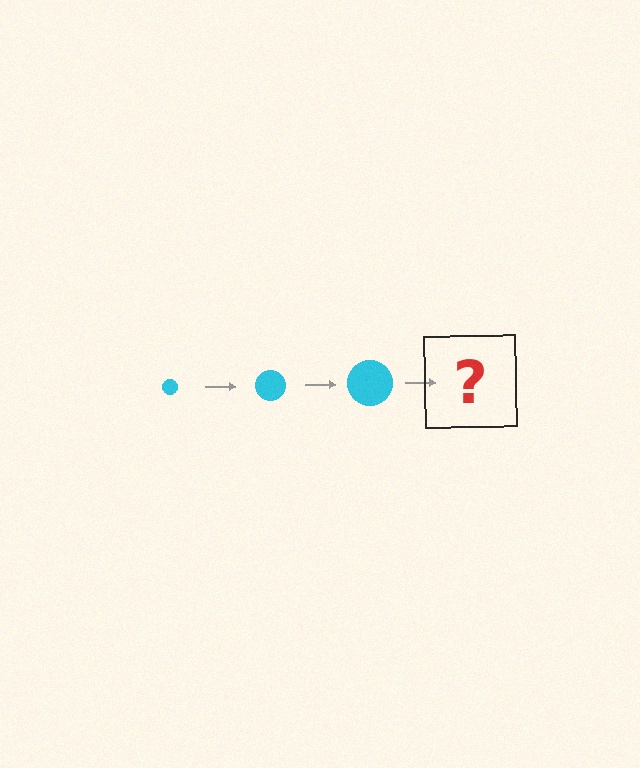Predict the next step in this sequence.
The next step is a cyan circle, larger than the previous one.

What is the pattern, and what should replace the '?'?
The pattern is that the circle gets progressively larger each step. The '?' should be a cyan circle, larger than the previous one.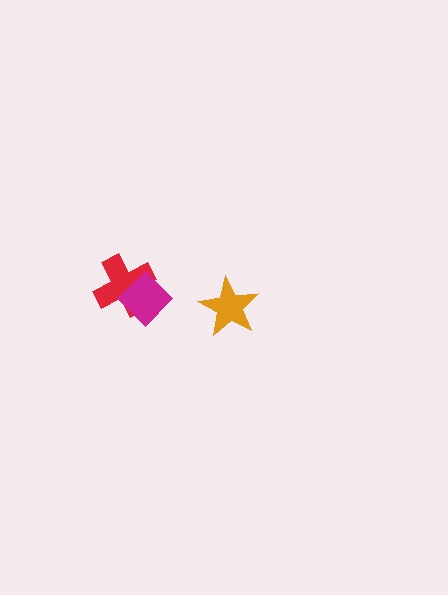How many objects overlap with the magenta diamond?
1 object overlaps with the magenta diamond.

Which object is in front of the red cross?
The magenta diamond is in front of the red cross.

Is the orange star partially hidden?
No, no other shape covers it.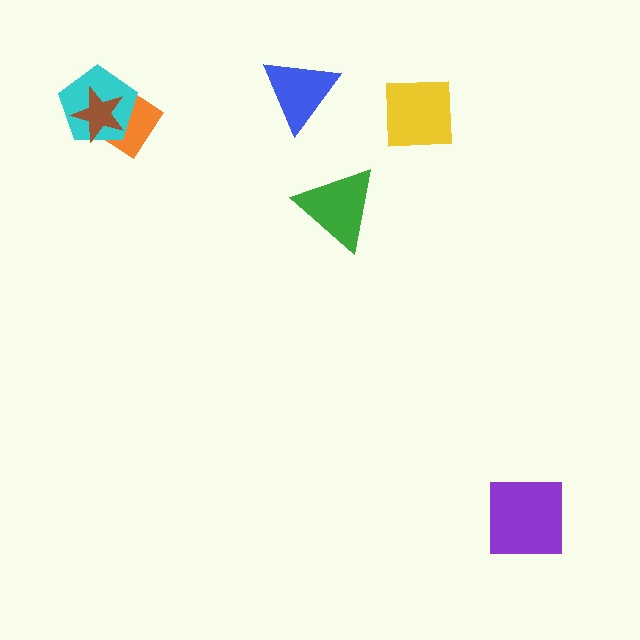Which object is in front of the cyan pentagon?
The brown star is in front of the cyan pentagon.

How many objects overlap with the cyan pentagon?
2 objects overlap with the cyan pentagon.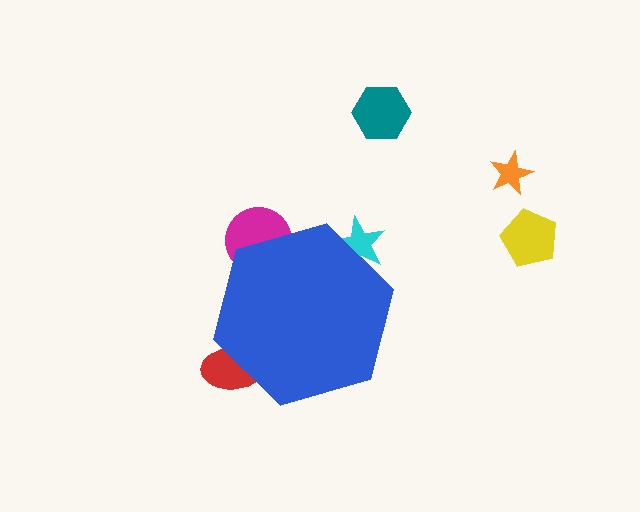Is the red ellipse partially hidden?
Yes, the red ellipse is partially hidden behind the blue hexagon.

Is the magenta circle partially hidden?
Yes, the magenta circle is partially hidden behind the blue hexagon.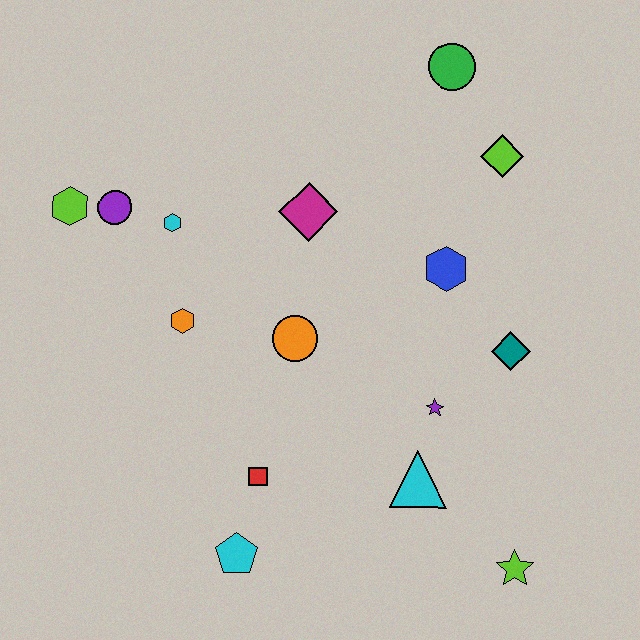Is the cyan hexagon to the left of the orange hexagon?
Yes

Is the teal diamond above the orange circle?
No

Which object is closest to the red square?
The cyan pentagon is closest to the red square.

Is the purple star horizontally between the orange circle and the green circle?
Yes